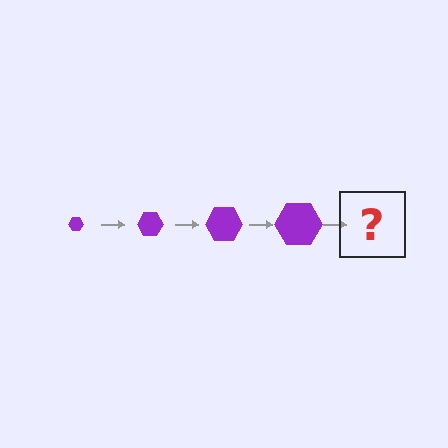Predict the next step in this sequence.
The next step is a purple hexagon, larger than the previous one.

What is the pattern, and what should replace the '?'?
The pattern is that the hexagon gets progressively larger each step. The '?' should be a purple hexagon, larger than the previous one.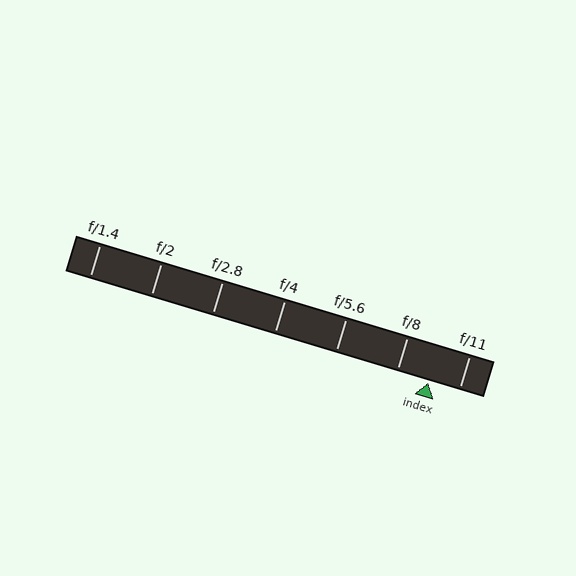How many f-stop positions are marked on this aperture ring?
There are 7 f-stop positions marked.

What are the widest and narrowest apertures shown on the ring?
The widest aperture shown is f/1.4 and the narrowest is f/11.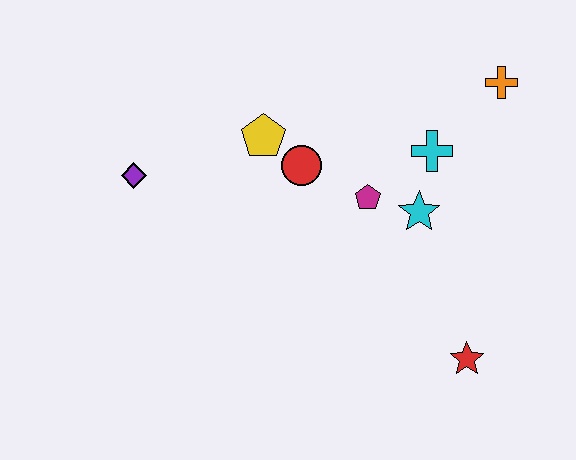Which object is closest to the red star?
The cyan star is closest to the red star.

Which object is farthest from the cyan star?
The purple diamond is farthest from the cyan star.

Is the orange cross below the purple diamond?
No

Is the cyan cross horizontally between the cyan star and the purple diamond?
No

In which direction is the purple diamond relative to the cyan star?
The purple diamond is to the left of the cyan star.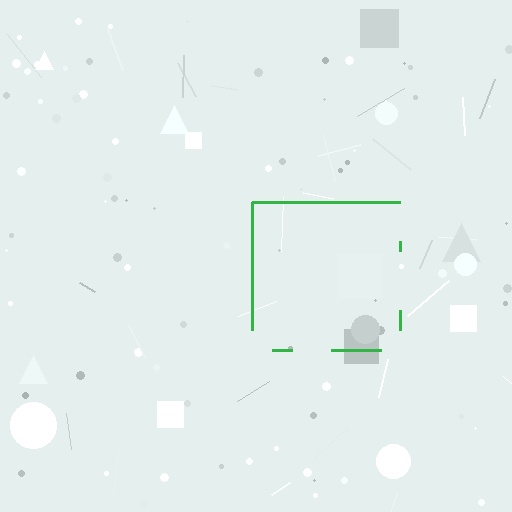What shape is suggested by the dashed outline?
The dashed outline suggests a square.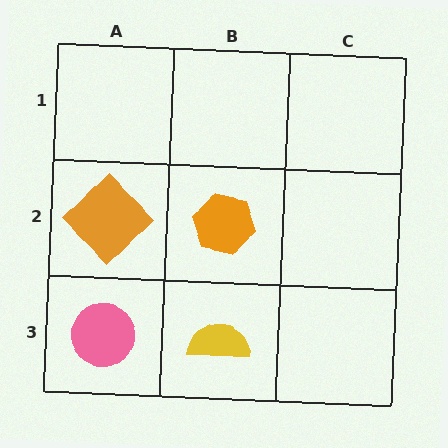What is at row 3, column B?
A yellow semicircle.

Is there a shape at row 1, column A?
No, that cell is empty.